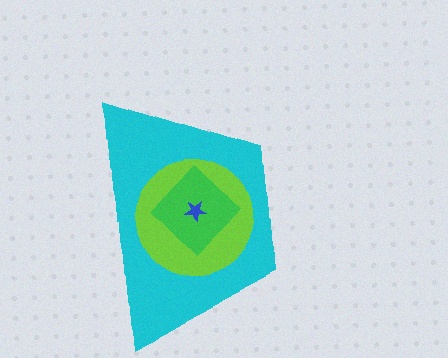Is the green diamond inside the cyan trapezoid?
Yes.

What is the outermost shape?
The cyan trapezoid.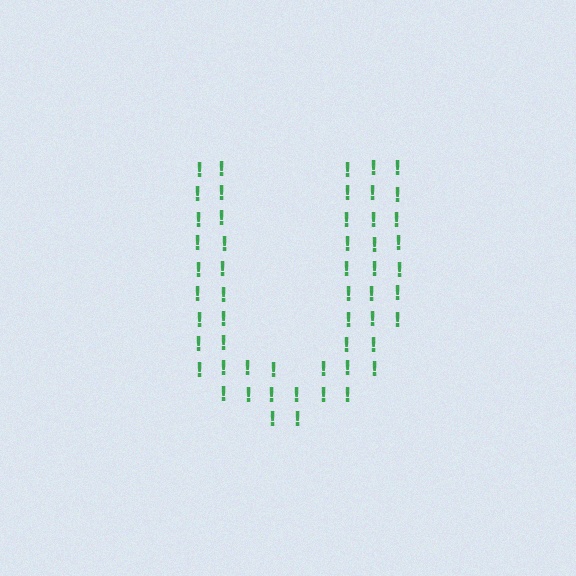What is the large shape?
The large shape is the letter U.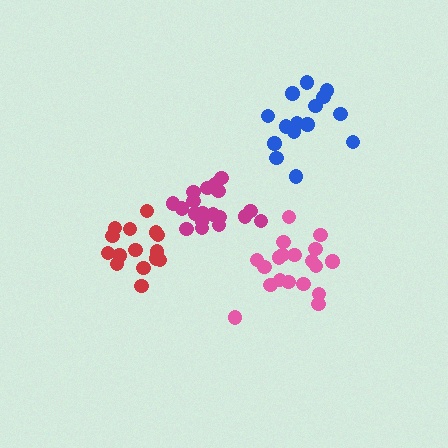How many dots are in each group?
Group 1: 21 dots, Group 2: 15 dots, Group 3: 16 dots, Group 4: 19 dots (71 total).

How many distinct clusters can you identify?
There are 4 distinct clusters.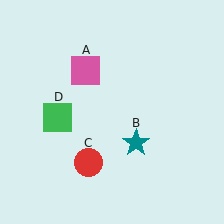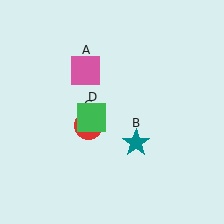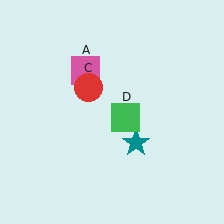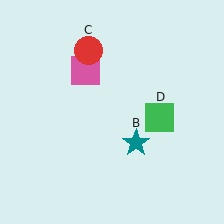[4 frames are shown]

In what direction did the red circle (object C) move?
The red circle (object C) moved up.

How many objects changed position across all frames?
2 objects changed position: red circle (object C), green square (object D).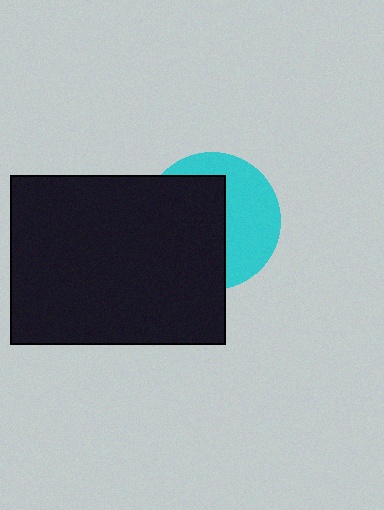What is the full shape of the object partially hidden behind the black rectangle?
The partially hidden object is a cyan circle.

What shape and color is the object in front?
The object in front is a black rectangle.